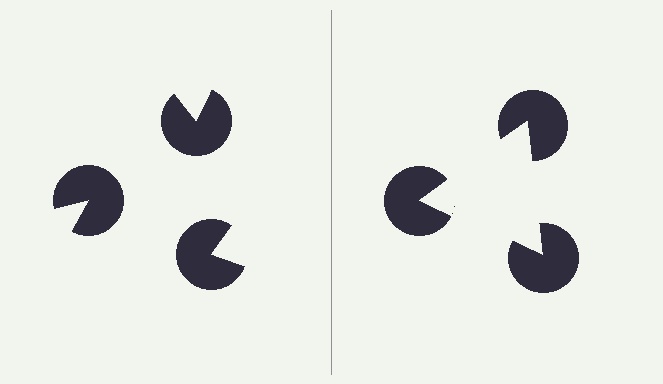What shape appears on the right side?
An illusory triangle.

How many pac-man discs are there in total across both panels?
6 — 3 on each side.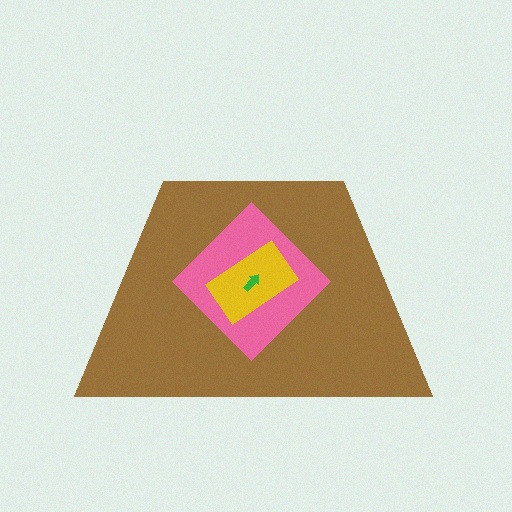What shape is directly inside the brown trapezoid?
The pink diamond.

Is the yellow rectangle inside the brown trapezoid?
Yes.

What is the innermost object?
The green arrow.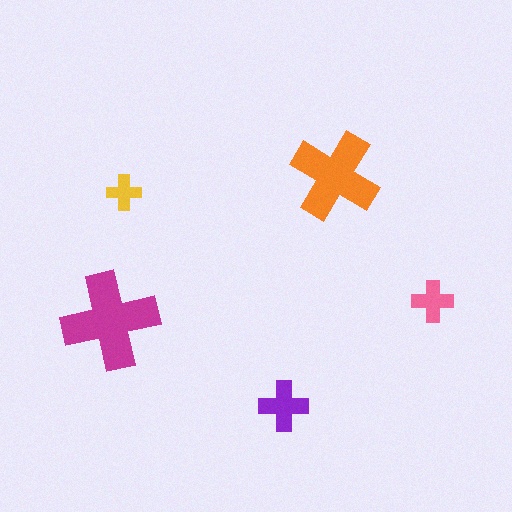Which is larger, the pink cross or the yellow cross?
The pink one.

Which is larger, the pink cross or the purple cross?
The purple one.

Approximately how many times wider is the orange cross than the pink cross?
About 2 times wider.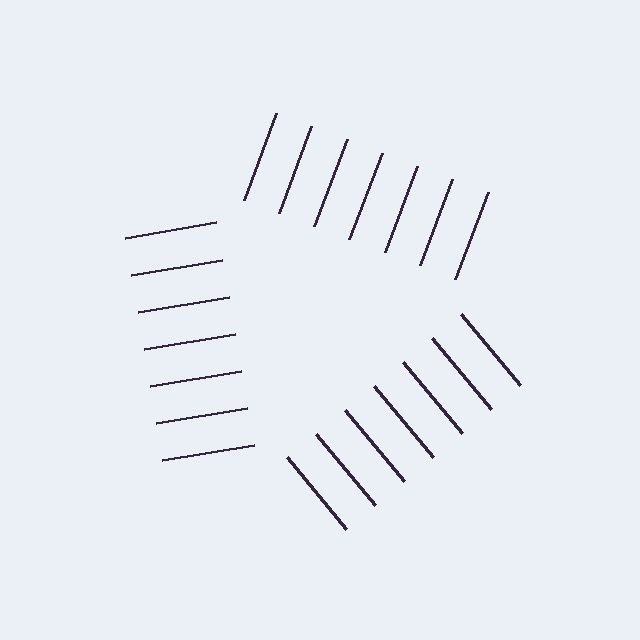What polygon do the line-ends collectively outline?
An illusory triangle — the line segments terminate on its edges but no continuous stroke is drawn.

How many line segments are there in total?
21 — 7 along each of the 3 edges.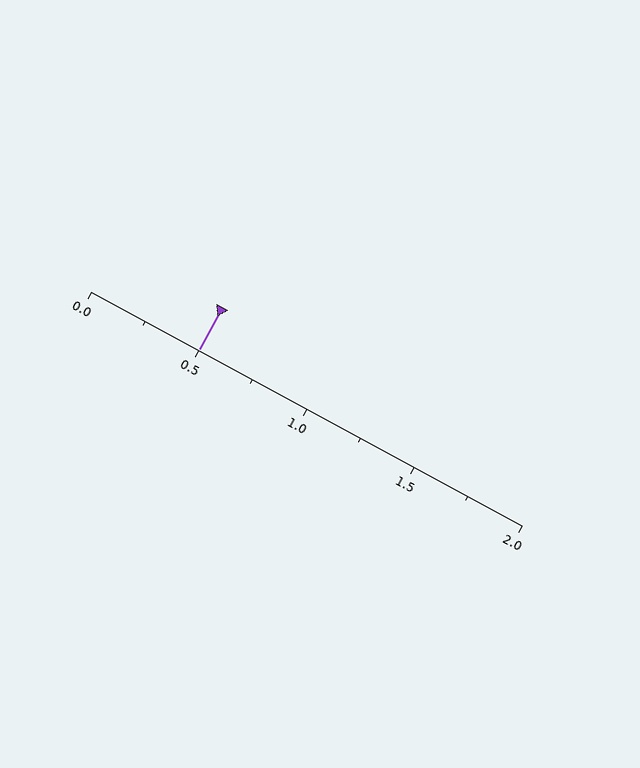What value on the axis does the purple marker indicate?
The marker indicates approximately 0.5.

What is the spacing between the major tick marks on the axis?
The major ticks are spaced 0.5 apart.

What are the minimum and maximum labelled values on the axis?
The axis runs from 0.0 to 2.0.